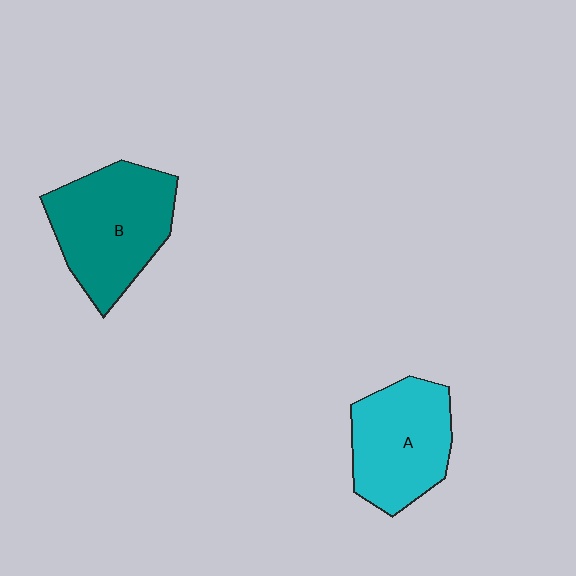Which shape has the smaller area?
Shape A (cyan).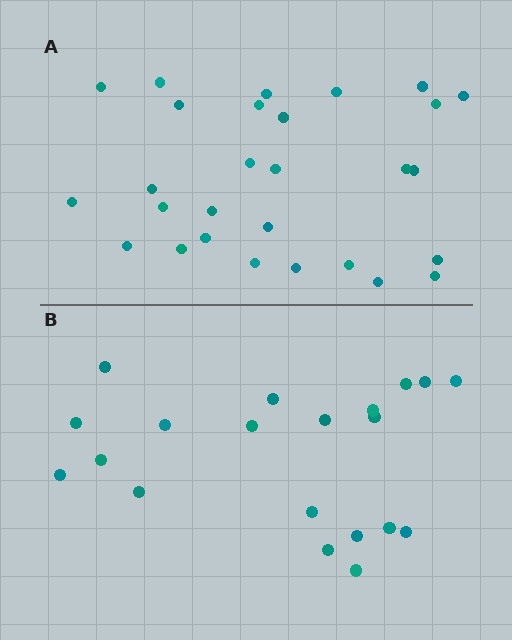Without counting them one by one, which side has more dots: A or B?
Region A (the top region) has more dots.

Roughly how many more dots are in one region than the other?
Region A has roughly 8 or so more dots than region B.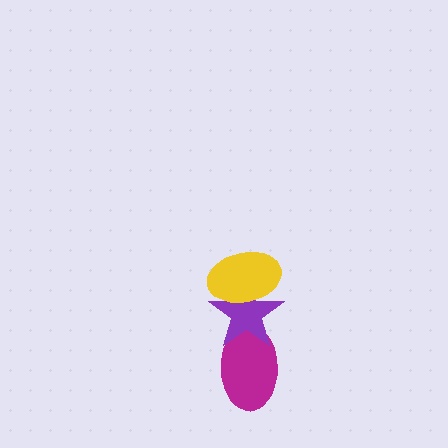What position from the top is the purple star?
The purple star is 2nd from the top.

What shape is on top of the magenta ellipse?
The purple star is on top of the magenta ellipse.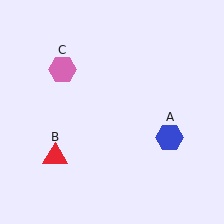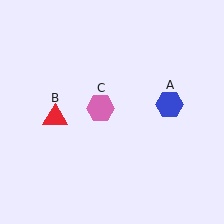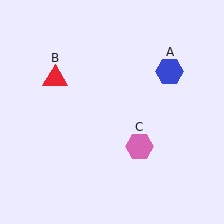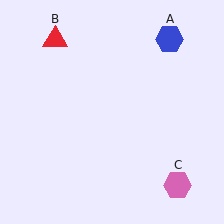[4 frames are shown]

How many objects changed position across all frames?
3 objects changed position: blue hexagon (object A), red triangle (object B), pink hexagon (object C).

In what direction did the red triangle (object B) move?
The red triangle (object B) moved up.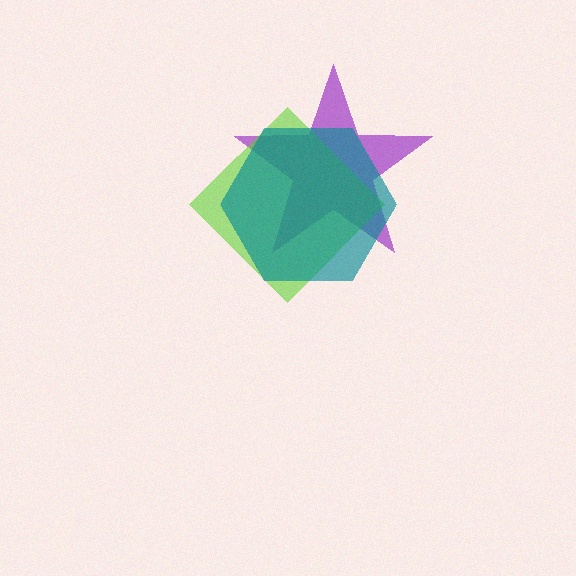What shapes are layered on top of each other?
The layered shapes are: a purple star, a lime diamond, a teal hexagon.